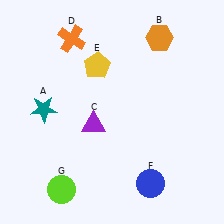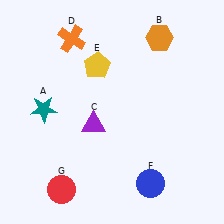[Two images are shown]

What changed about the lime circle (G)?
In Image 1, G is lime. In Image 2, it changed to red.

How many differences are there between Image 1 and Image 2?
There is 1 difference between the two images.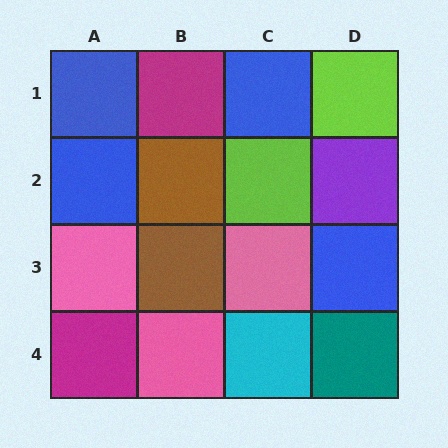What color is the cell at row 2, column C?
Lime.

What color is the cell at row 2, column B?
Brown.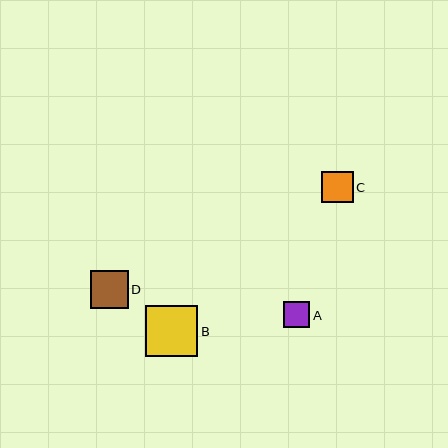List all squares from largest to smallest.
From largest to smallest: B, D, C, A.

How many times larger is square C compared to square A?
Square C is approximately 1.2 times the size of square A.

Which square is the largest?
Square B is the largest with a size of approximately 52 pixels.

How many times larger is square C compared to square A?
Square C is approximately 1.2 times the size of square A.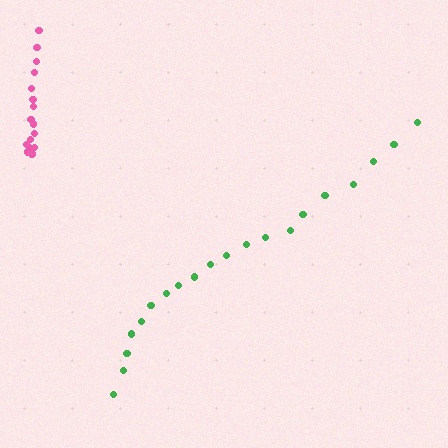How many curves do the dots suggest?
There are 2 distinct paths.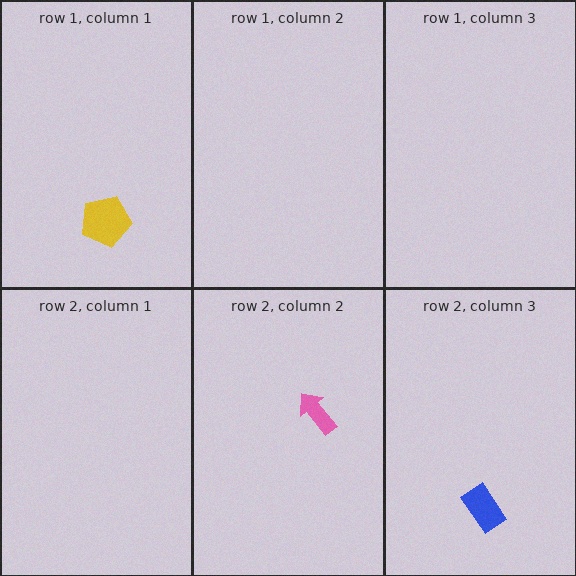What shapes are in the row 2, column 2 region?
The pink arrow.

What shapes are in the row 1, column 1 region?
The yellow pentagon.